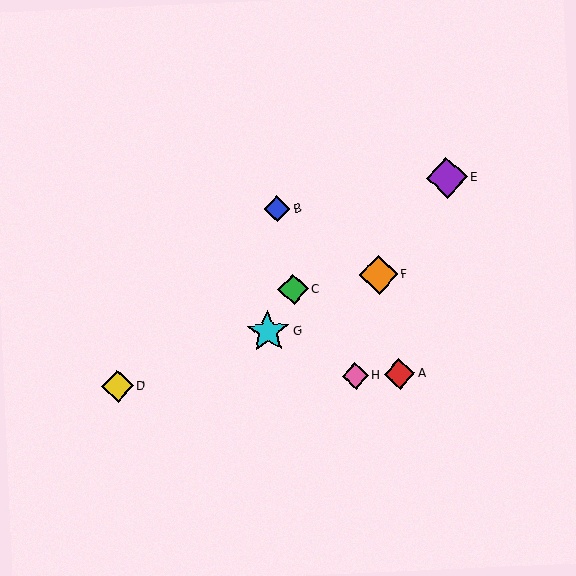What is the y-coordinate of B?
Object B is at y≈209.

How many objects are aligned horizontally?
3 objects (A, D, H) are aligned horizontally.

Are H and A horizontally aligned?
Yes, both are at y≈376.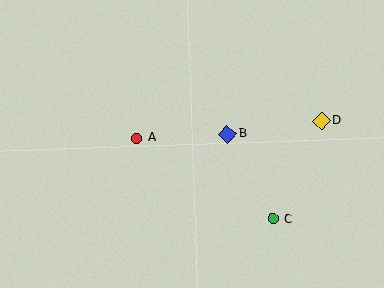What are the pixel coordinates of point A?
Point A is at (137, 138).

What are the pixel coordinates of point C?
Point C is at (273, 219).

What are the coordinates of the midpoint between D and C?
The midpoint between D and C is at (297, 170).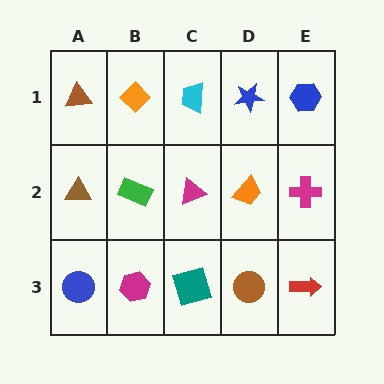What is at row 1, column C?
A cyan trapezoid.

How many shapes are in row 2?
5 shapes.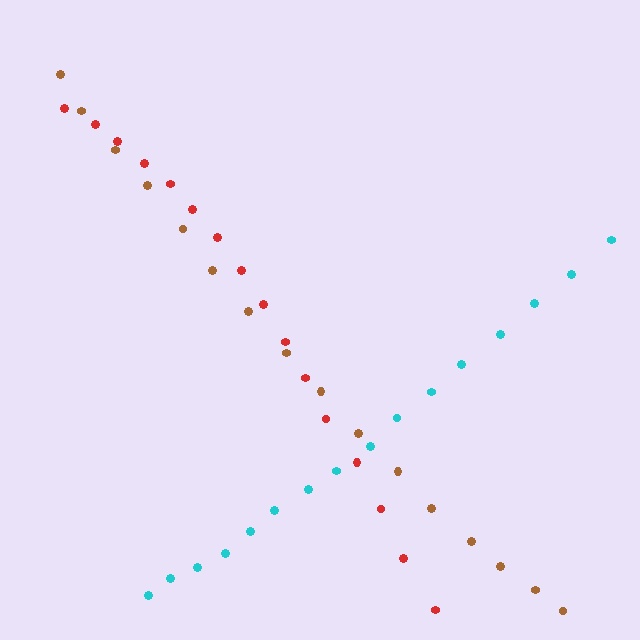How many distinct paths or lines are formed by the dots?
There are 3 distinct paths.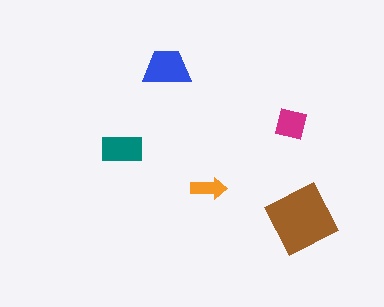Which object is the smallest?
The orange arrow.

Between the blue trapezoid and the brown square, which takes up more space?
The brown square.